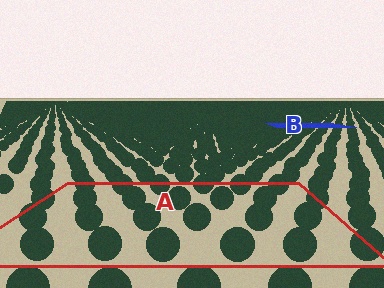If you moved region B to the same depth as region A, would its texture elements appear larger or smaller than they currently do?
They would appear larger. At a closer depth, the same texture elements are projected at a bigger on-screen size.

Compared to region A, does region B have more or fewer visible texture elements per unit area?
Region B has more texture elements per unit area — they are packed more densely because it is farther away.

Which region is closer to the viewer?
Region A is closer. The texture elements there are larger and more spread out.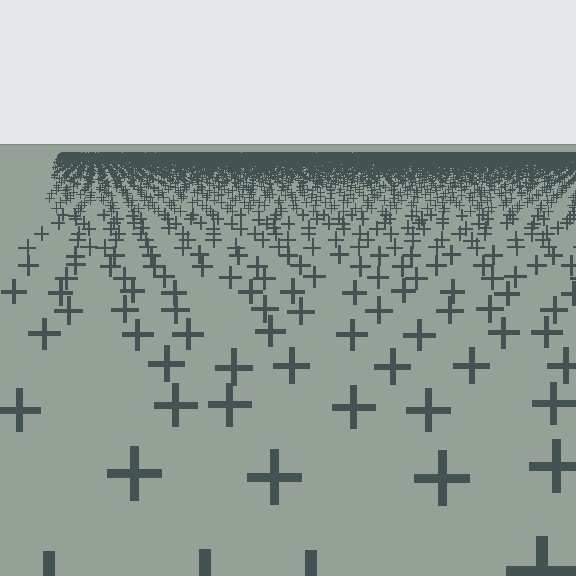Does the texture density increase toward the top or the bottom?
Density increases toward the top.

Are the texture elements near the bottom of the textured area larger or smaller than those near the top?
Larger. Near the bottom, elements are closer to the viewer and appear at a bigger on-screen size.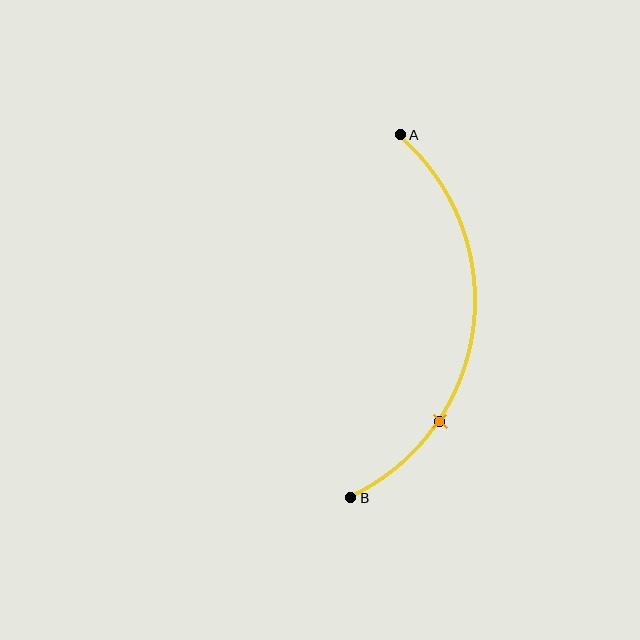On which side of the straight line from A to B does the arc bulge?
The arc bulges to the right of the straight line connecting A and B.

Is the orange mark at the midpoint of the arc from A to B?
No. The orange mark lies on the arc but is closer to endpoint B. The arc midpoint would be at the point on the curve equidistant along the arc from both A and B.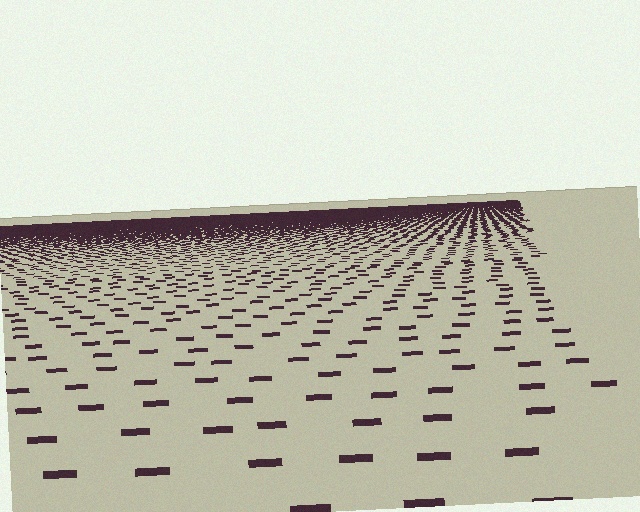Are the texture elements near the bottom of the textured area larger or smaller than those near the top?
Larger. Near the bottom, elements are closer to the viewer and appear at a bigger on-screen size.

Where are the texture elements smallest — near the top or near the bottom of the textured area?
Near the top.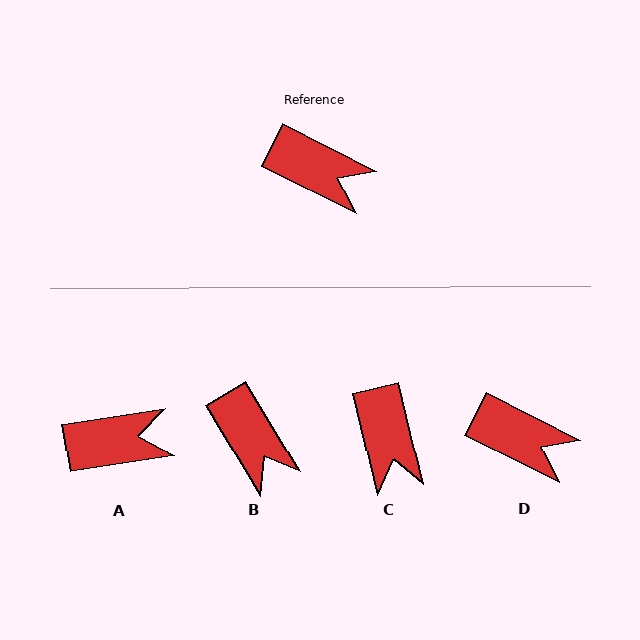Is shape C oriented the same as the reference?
No, it is off by about 50 degrees.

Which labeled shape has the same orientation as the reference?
D.